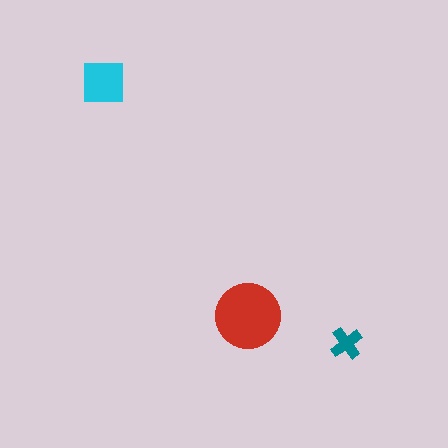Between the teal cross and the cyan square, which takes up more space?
The cyan square.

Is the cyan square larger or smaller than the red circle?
Smaller.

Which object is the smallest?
The teal cross.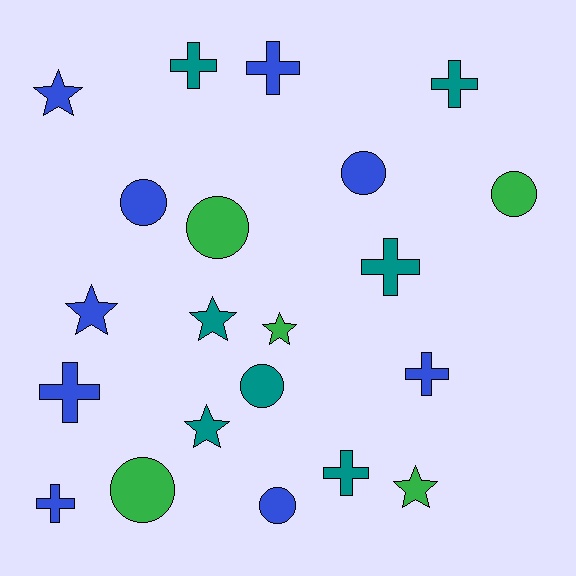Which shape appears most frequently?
Cross, with 8 objects.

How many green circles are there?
There are 3 green circles.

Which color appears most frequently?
Blue, with 9 objects.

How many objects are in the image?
There are 21 objects.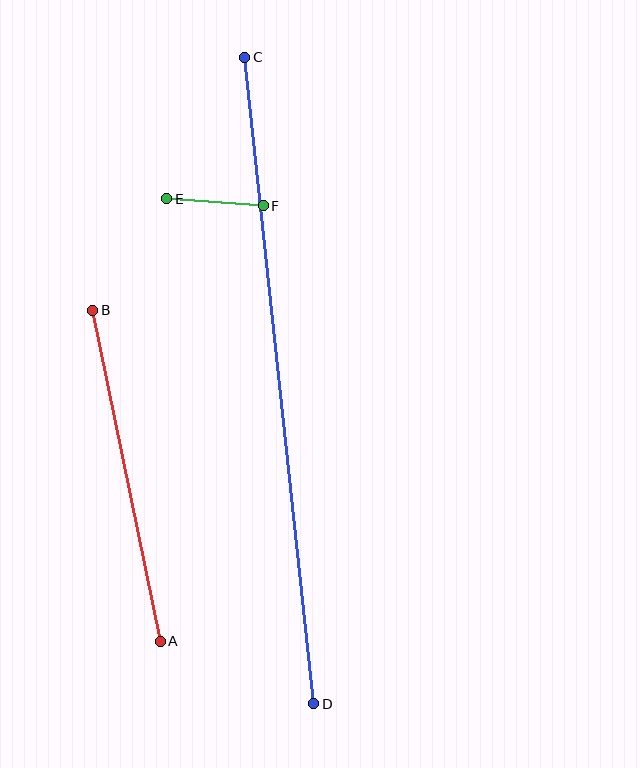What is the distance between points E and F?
The distance is approximately 97 pixels.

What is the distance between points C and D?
The distance is approximately 650 pixels.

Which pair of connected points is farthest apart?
Points C and D are farthest apart.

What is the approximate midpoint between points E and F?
The midpoint is at approximately (215, 202) pixels.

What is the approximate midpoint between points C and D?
The midpoint is at approximately (279, 380) pixels.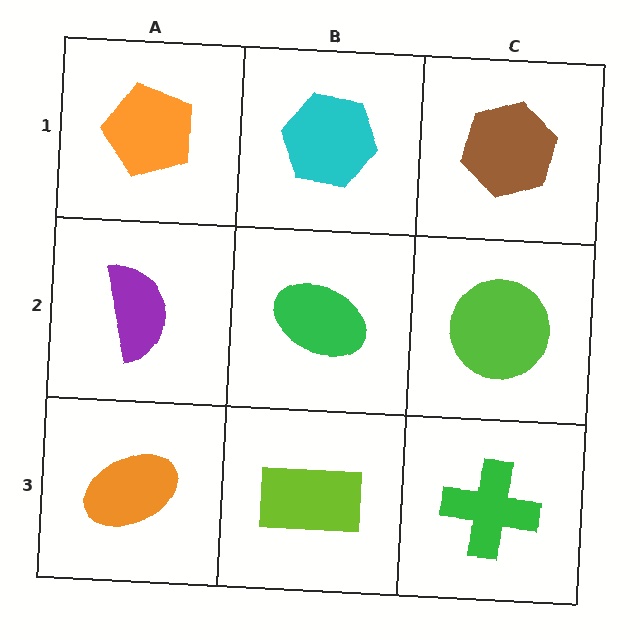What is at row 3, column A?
An orange ellipse.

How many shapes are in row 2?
3 shapes.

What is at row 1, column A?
An orange pentagon.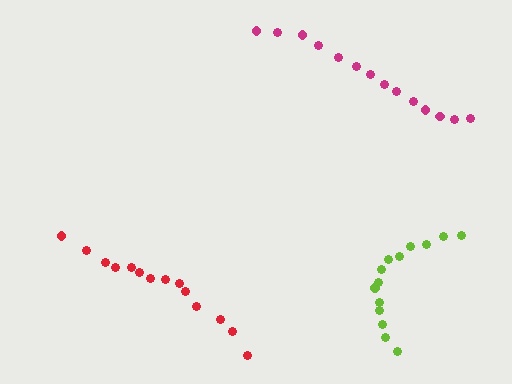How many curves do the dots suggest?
There are 3 distinct paths.